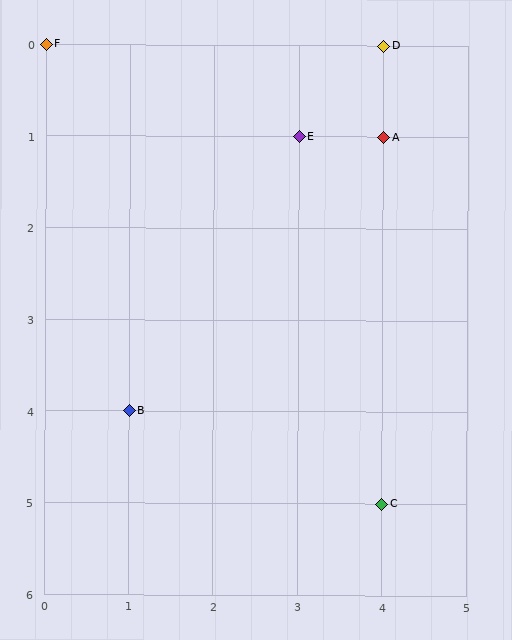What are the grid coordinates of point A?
Point A is at grid coordinates (4, 1).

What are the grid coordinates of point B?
Point B is at grid coordinates (1, 4).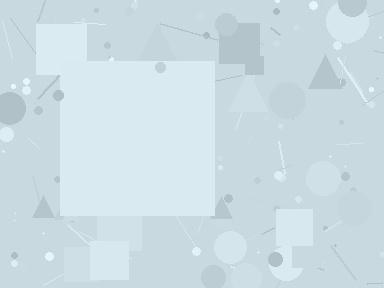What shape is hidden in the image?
A square is hidden in the image.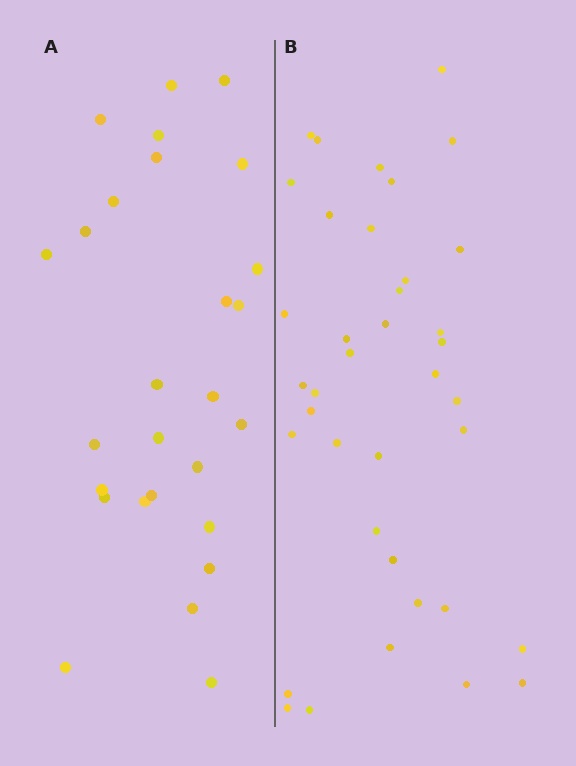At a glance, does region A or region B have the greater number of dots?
Region B (the right region) has more dots.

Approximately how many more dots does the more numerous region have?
Region B has roughly 12 or so more dots than region A.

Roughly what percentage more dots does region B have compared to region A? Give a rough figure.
About 40% more.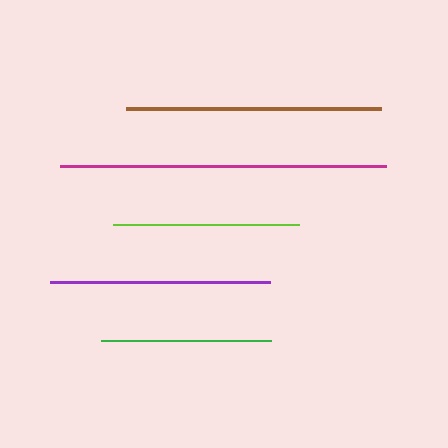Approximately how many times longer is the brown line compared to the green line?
The brown line is approximately 1.5 times the length of the green line.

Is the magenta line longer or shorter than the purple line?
The magenta line is longer than the purple line.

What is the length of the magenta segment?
The magenta segment is approximately 325 pixels long.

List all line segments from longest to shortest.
From longest to shortest: magenta, brown, purple, lime, green.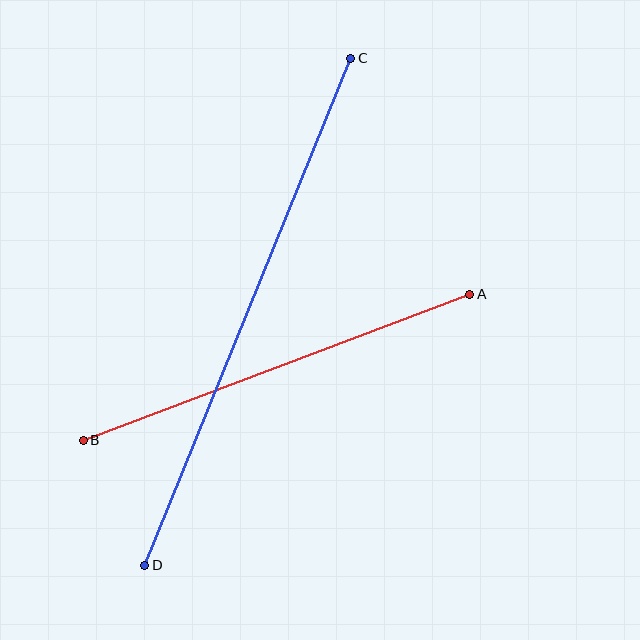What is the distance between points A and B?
The distance is approximately 413 pixels.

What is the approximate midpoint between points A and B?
The midpoint is at approximately (277, 367) pixels.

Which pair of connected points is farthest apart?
Points C and D are farthest apart.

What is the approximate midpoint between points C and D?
The midpoint is at approximately (248, 312) pixels.